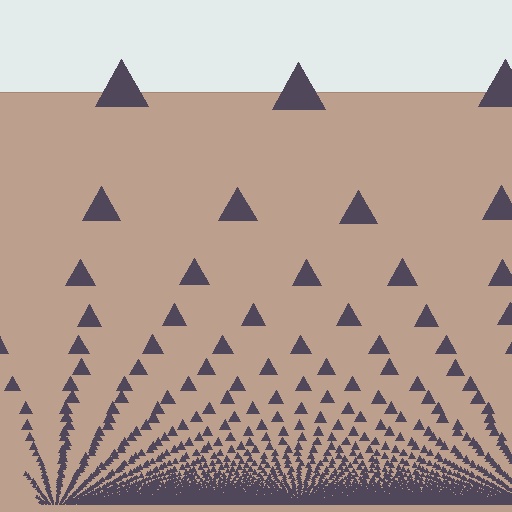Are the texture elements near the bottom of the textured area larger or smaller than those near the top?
Smaller. The gradient is inverted — elements near the bottom are smaller and denser.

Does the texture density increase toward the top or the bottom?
Density increases toward the bottom.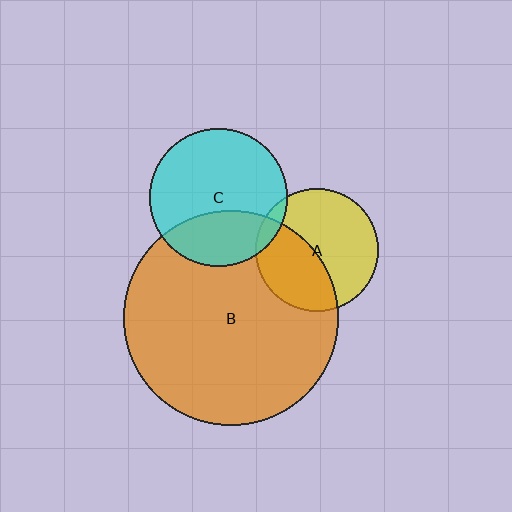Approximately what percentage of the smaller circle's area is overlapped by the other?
Approximately 5%.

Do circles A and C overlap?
Yes.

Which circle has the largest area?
Circle B (orange).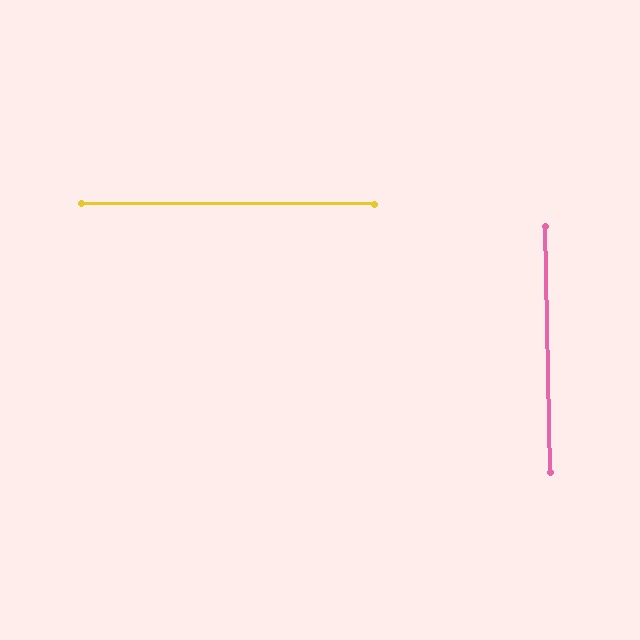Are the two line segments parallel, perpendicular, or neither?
Perpendicular — they meet at approximately 89°.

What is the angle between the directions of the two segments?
Approximately 89 degrees.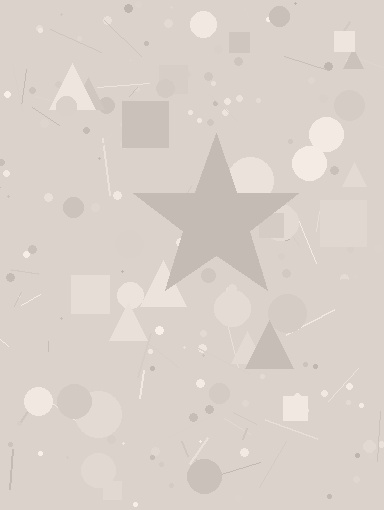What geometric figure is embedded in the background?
A star is embedded in the background.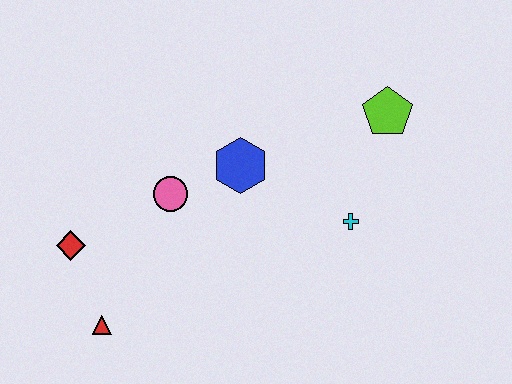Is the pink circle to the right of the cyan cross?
No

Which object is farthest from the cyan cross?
The red diamond is farthest from the cyan cross.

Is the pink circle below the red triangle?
No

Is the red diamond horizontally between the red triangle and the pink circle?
No